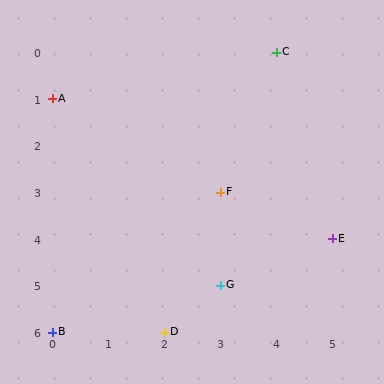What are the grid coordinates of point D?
Point D is at grid coordinates (2, 6).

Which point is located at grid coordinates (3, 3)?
Point F is at (3, 3).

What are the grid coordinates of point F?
Point F is at grid coordinates (3, 3).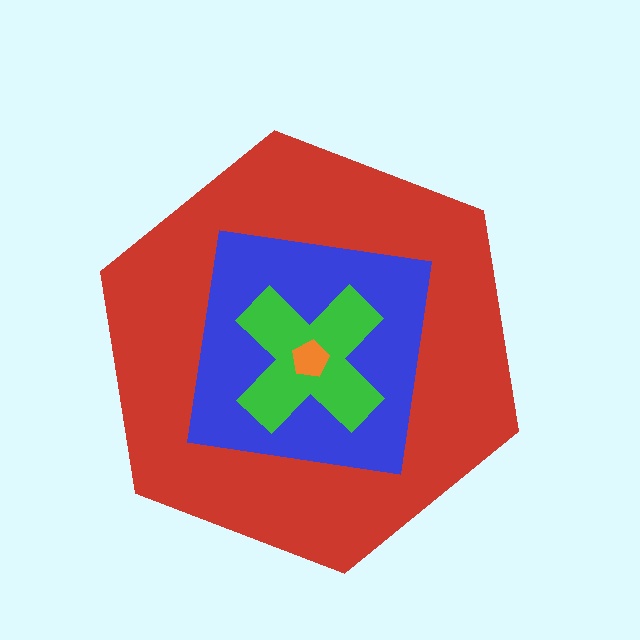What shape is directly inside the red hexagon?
The blue square.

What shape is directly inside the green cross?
The orange pentagon.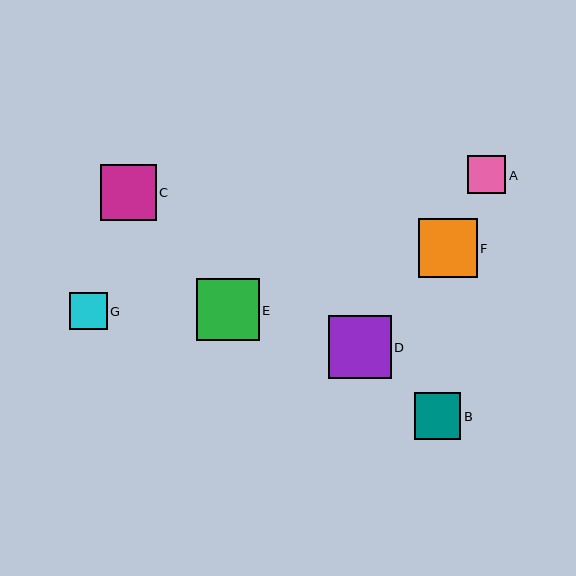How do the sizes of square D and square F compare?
Square D and square F are approximately the same size.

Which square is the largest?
Square D is the largest with a size of approximately 63 pixels.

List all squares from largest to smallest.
From largest to smallest: D, E, F, C, B, A, G.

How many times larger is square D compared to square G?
Square D is approximately 1.7 times the size of square G.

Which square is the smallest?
Square G is the smallest with a size of approximately 38 pixels.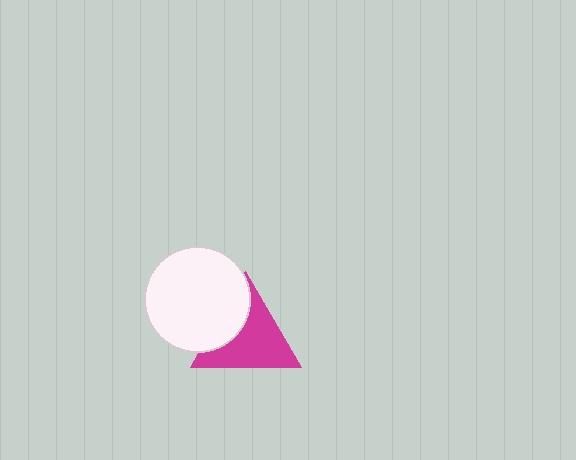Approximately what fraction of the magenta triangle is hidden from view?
Roughly 32% of the magenta triangle is hidden behind the white circle.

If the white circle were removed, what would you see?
You would see the complete magenta triangle.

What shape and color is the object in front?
The object in front is a white circle.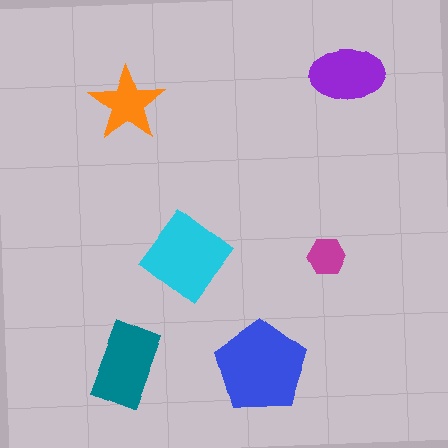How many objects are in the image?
There are 6 objects in the image.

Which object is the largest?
The blue pentagon.